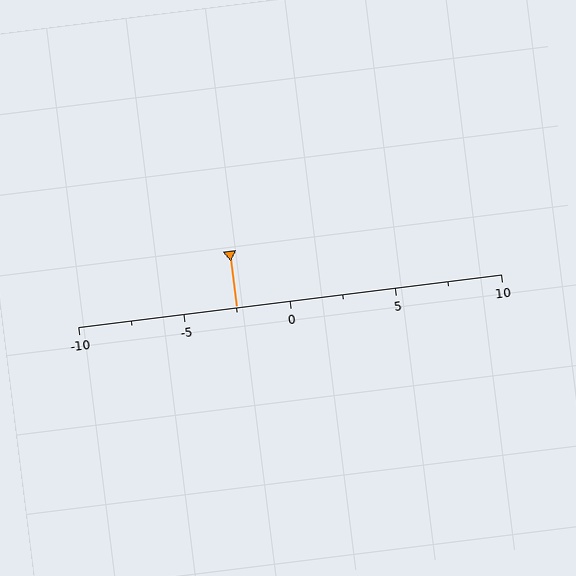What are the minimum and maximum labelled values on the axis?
The axis runs from -10 to 10.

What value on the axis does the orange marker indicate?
The marker indicates approximately -2.5.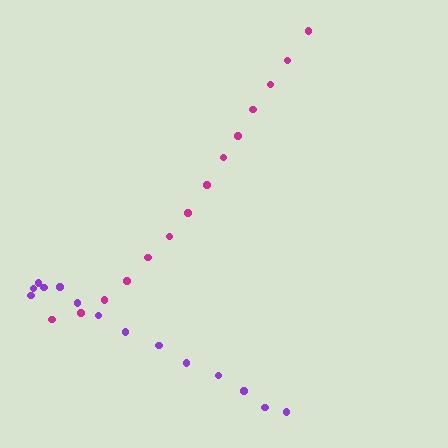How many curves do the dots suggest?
There are 2 distinct paths.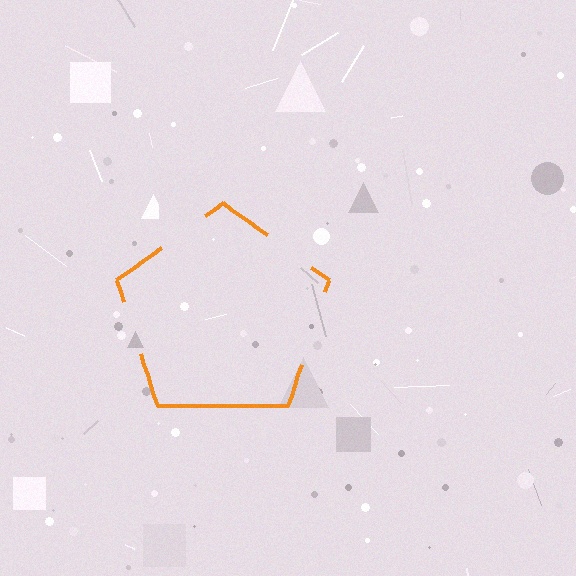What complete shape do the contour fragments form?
The contour fragments form a pentagon.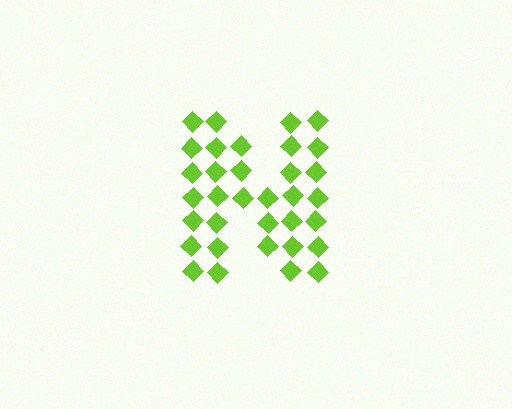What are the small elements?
The small elements are diamonds.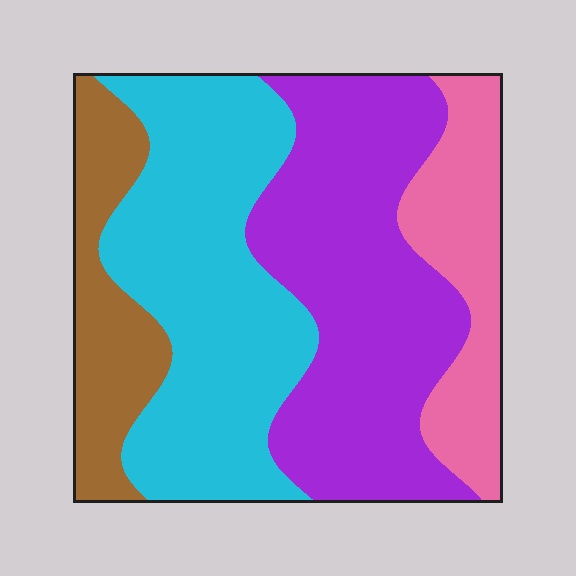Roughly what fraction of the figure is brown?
Brown covers about 15% of the figure.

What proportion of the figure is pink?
Pink takes up about one sixth (1/6) of the figure.